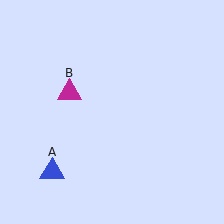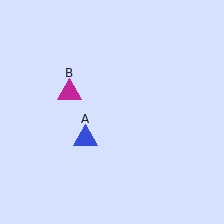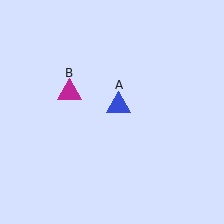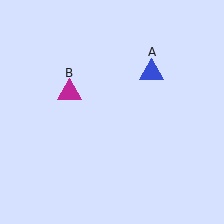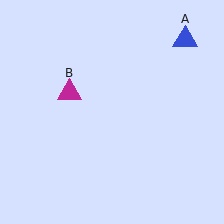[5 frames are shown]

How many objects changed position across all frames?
1 object changed position: blue triangle (object A).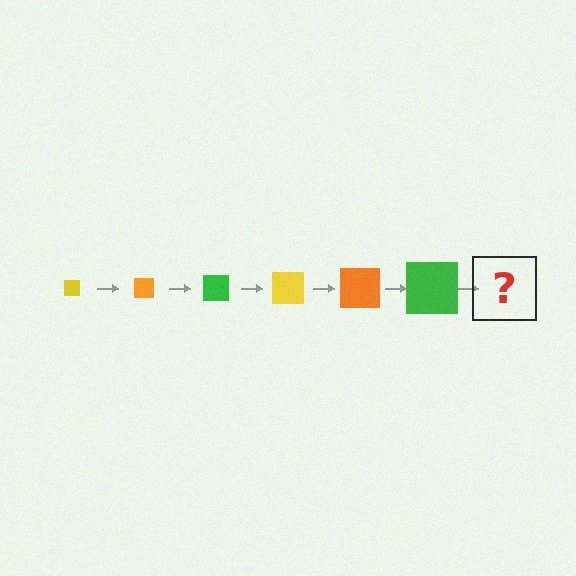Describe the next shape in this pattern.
It should be a yellow square, larger than the previous one.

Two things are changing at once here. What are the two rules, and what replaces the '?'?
The two rules are that the square grows larger each step and the color cycles through yellow, orange, and green. The '?' should be a yellow square, larger than the previous one.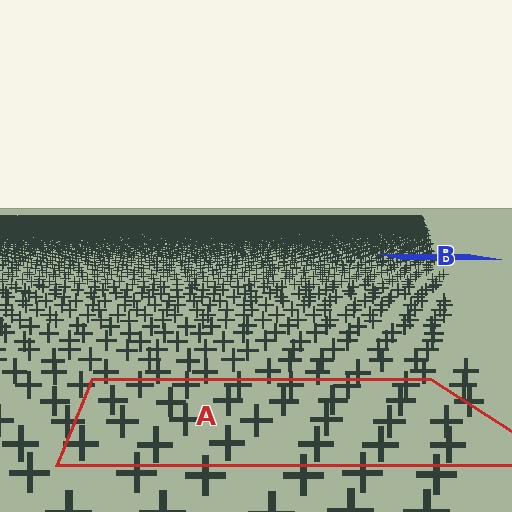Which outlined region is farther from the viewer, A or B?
Region B is farther from the viewer — the texture elements inside it appear smaller and more densely packed.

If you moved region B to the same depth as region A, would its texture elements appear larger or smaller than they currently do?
They would appear larger. At a closer depth, the same texture elements are projected at a bigger on-screen size.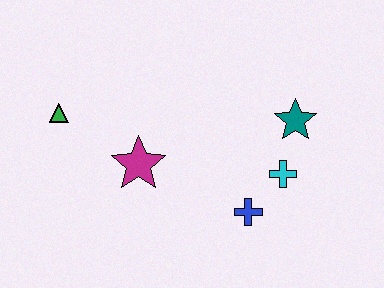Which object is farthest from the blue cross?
The green triangle is farthest from the blue cross.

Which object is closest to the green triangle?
The magenta star is closest to the green triangle.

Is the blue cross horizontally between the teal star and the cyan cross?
No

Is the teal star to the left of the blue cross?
No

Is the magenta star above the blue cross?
Yes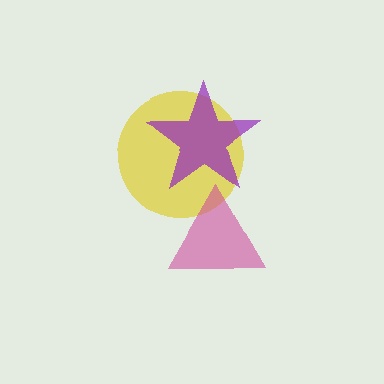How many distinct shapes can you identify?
There are 3 distinct shapes: a yellow circle, a magenta triangle, a purple star.